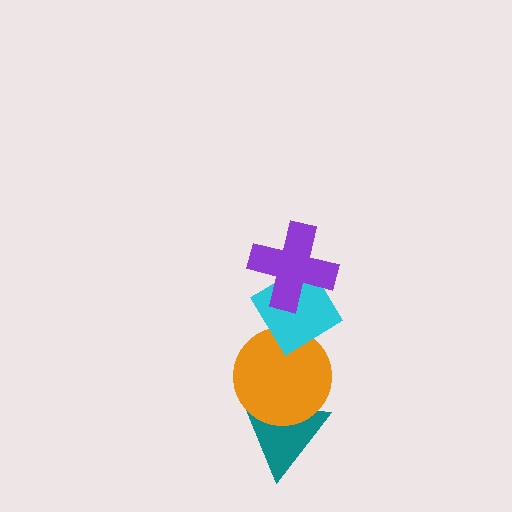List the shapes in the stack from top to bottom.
From top to bottom: the purple cross, the cyan diamond, the orange circle, the teal triangle.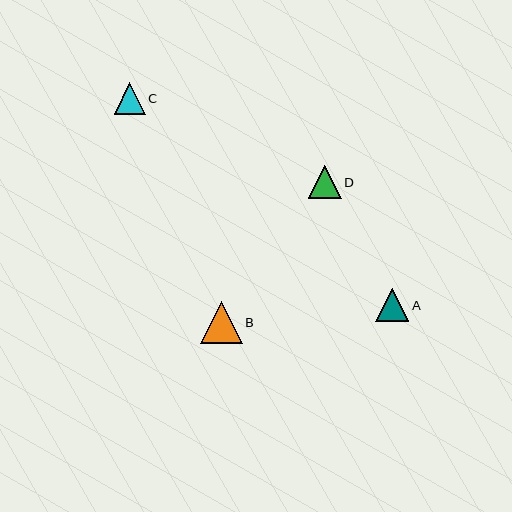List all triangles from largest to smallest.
From largest to smallest: B, A, D, C.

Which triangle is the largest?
Triangle B is the largest with a size of approximately 42 pixels.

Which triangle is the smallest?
Triangle C is the smallest with a size of approximately 31 pixels.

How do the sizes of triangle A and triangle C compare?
Triangle A and triangle C are approximately the same size.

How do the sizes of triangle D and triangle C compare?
Triangle D and triangle C are approximately the same size.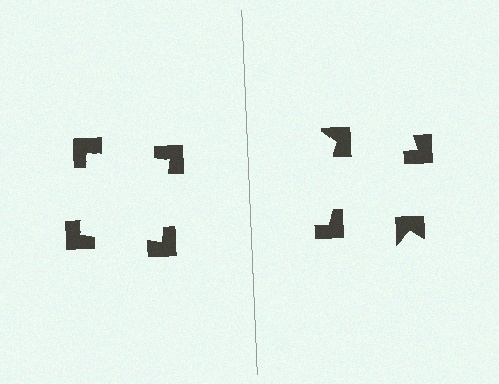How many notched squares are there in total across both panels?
8 — 4 on each side.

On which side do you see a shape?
An illusory square appears on the left side. On the right side the wedge cuts are rotated, so no coherent shape forms.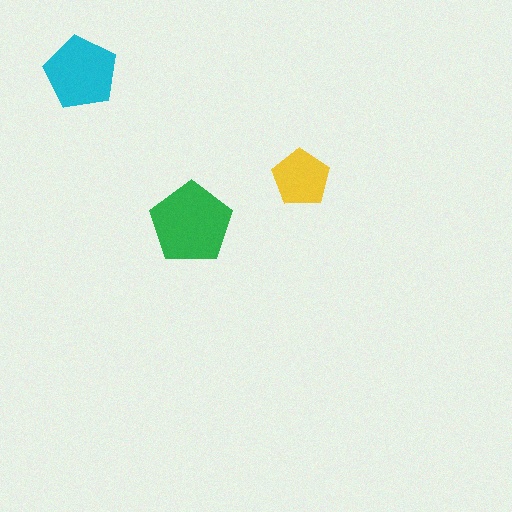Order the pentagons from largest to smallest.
the green one, the cyan one, the yellow one.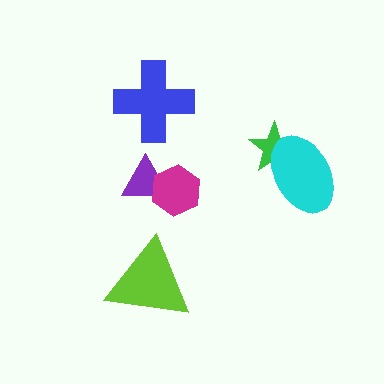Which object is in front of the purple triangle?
The magenta hexagon is in front of the purple triangle.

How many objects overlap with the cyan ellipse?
1 object overlaps with the cyan ellipse.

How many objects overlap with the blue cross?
0 objects overlap with the blue cross.